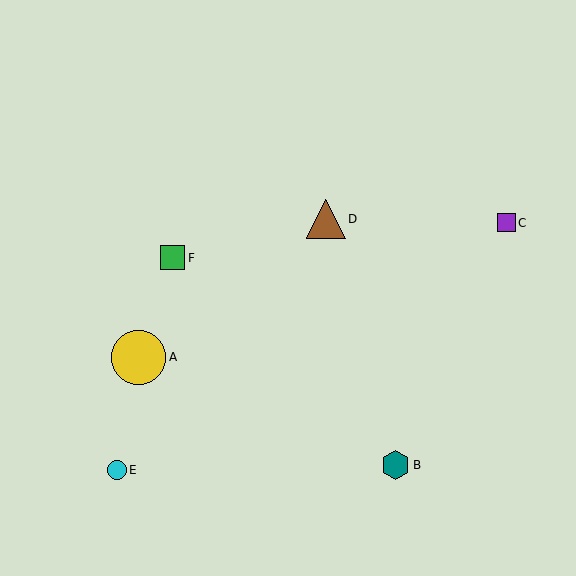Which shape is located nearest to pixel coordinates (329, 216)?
The brown triangle (labeled D) at (326, 219) is nearest to that location.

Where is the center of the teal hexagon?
The center of the teal hexagon is at (396, 465).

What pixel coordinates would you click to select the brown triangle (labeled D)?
Click at (326, 219) to select the brown triangle D.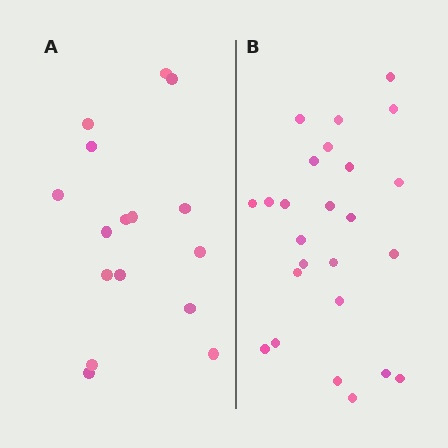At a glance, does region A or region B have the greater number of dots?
Region B (the right region) has more dots.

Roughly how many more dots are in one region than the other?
Region B has roughly 8 or so more dots than region A.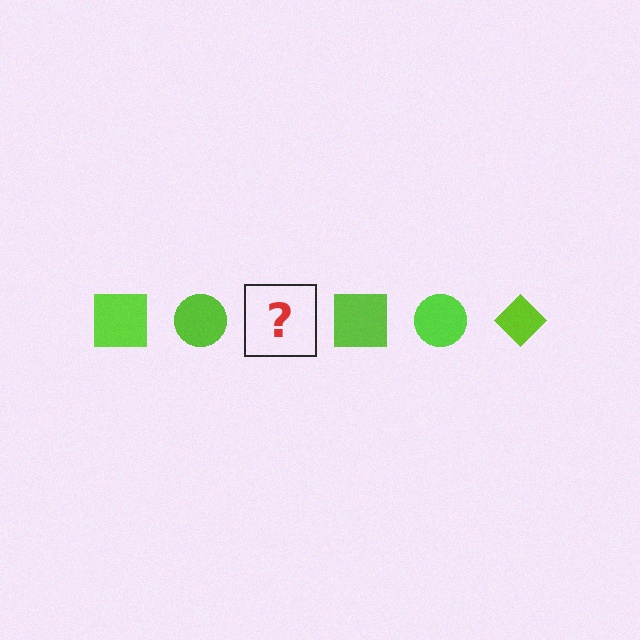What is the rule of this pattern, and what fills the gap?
The rule is that the pattern cycles through square, circle, diamond shapes in lime. The gap should be filled with a lime diamond.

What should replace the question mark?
The question mark should be replaced with a lime diamond.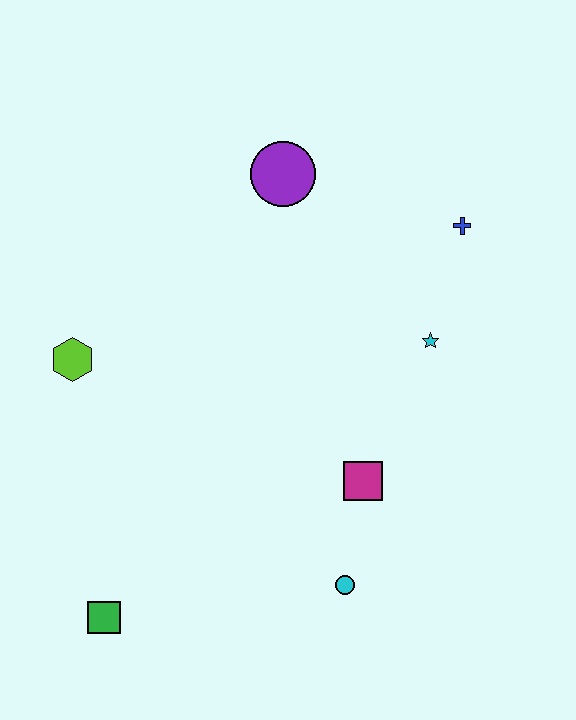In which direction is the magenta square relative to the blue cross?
The magenta square is below the blue cross.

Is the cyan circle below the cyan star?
Yes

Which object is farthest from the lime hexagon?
The blue cross is farthest from the lime hexagon.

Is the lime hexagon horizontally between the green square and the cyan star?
No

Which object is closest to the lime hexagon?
The green square is closest to the lime hexagon.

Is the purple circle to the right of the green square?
Yes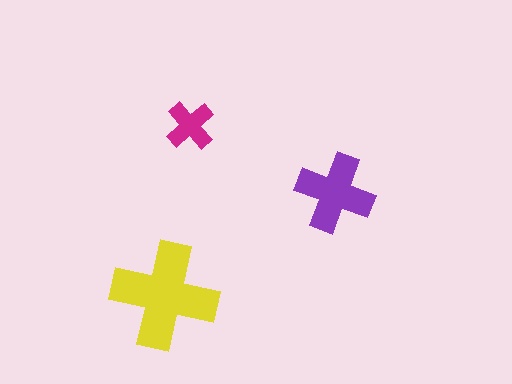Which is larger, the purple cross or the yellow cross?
The yellow one.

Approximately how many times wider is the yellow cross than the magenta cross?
About 2 times wider.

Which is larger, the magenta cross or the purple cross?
The purple one.